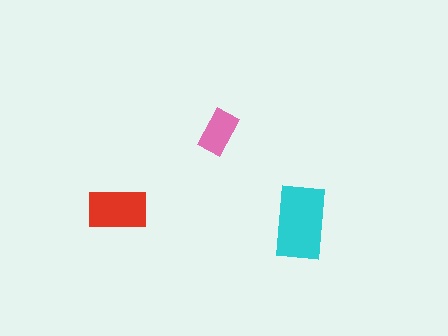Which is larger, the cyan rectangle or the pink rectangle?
The cyan one.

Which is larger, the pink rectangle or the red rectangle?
The red one.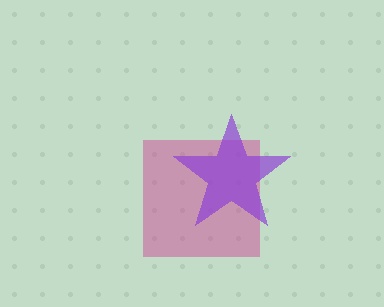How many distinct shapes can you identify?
There are 2 distinct shapes: a magenta square, a purple star.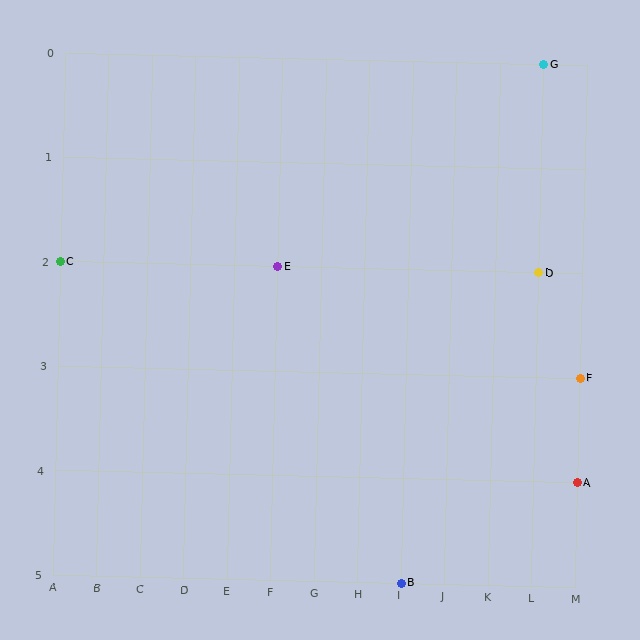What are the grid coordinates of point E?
Point E is at grid coordinates (F, 2).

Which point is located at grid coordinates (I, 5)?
Point B is at (I, 5).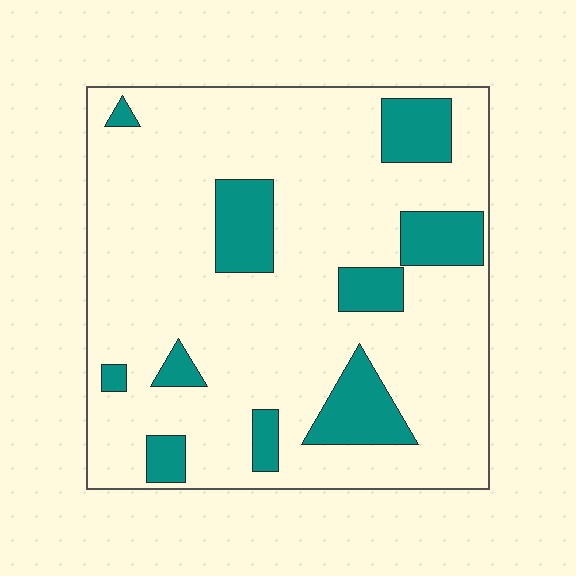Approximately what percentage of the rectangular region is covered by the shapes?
Approximately 20%.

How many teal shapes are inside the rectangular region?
10.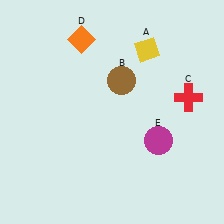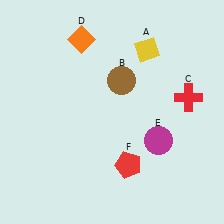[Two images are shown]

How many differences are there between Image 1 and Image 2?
There is 1 difference between the two images.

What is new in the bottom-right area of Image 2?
A red pentagon (F) was added in the bottom-right area of Image 2.